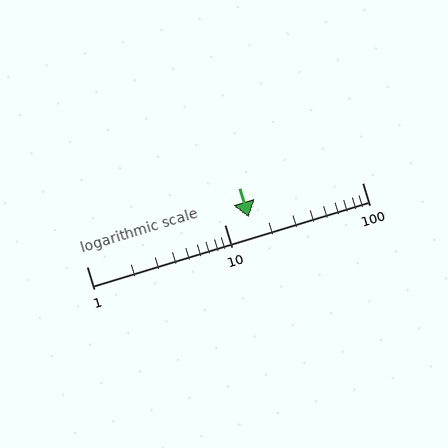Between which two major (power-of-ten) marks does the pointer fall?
The pointer is between 10 and 100.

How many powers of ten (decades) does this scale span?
The scale spans 2 decades, from 1 to 100.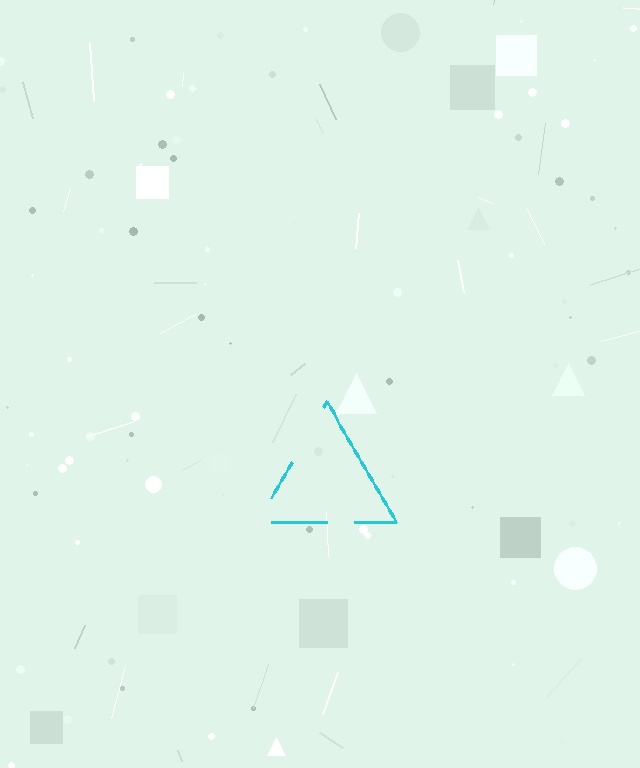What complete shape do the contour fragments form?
The contour fragments form a triangle.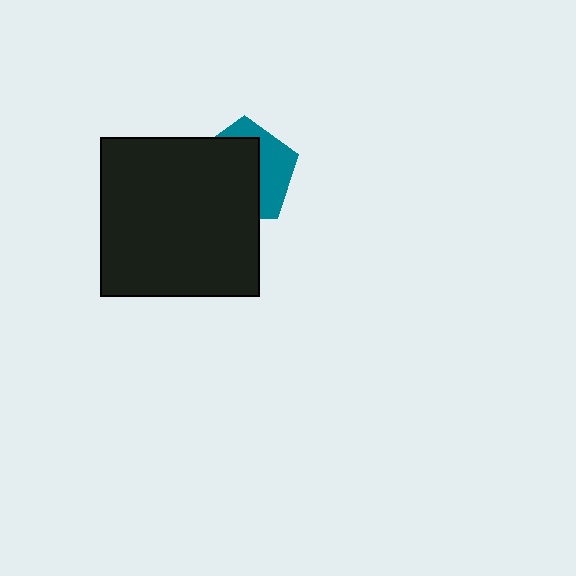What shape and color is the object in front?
The object in front is a black square.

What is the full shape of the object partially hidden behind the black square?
The partially hidden object is a teal pentagon.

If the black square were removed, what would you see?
You would see the complete teal pentagon.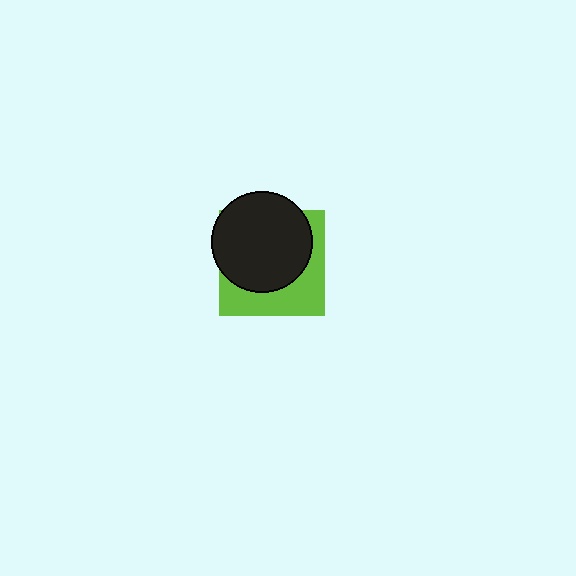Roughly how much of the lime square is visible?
A small part of it is visible (roughly 39%).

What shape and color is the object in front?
The object in front is a black circle.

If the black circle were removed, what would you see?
You would see the complete lime square.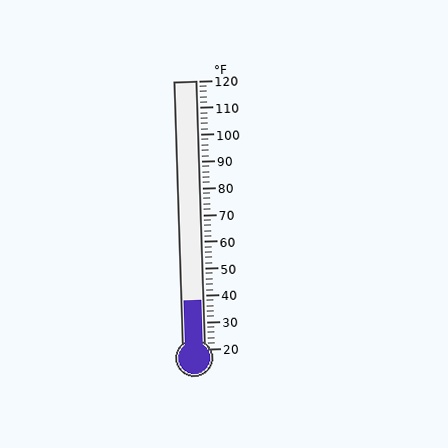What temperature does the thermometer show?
The thermometer shows approximately 38°F.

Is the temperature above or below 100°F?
The temperature is below 100°F.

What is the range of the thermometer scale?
The thermometer scale ranges from 20°F to 120°F.